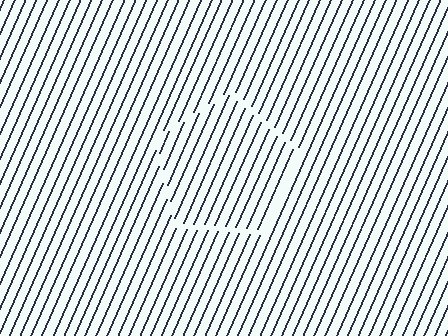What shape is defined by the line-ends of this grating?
An illusory pentagon. The interior of the shape contains the same grating, shifted by half a period — the contour is defined by the phase discontinuity where line-ends from the inner and outer gratings abut.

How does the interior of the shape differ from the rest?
The interior of the shape contains the same grating, shifted by half a period — the contour is defined by the phase discontinuity where line-ends from the inner and outer gratings abut.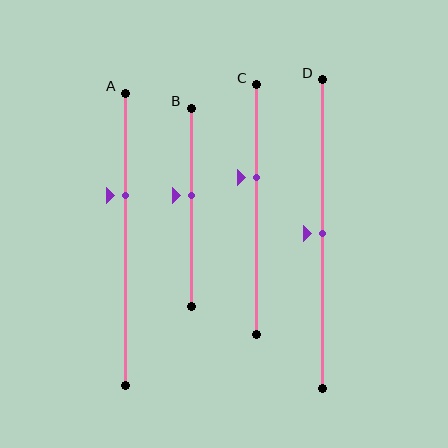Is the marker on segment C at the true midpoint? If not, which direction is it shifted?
No, the marker on segment C is shifted upward by about 13% of the segment length.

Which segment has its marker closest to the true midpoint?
Segment D has its marker closest to the true midpoint.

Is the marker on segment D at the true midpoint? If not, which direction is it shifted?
Yes, the marker on segment D is at the true midpoint.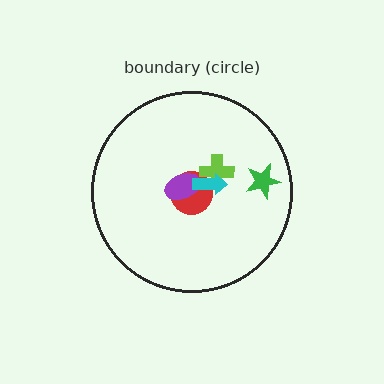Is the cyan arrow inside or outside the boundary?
Inside.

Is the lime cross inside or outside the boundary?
Inside.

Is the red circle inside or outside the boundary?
Inside.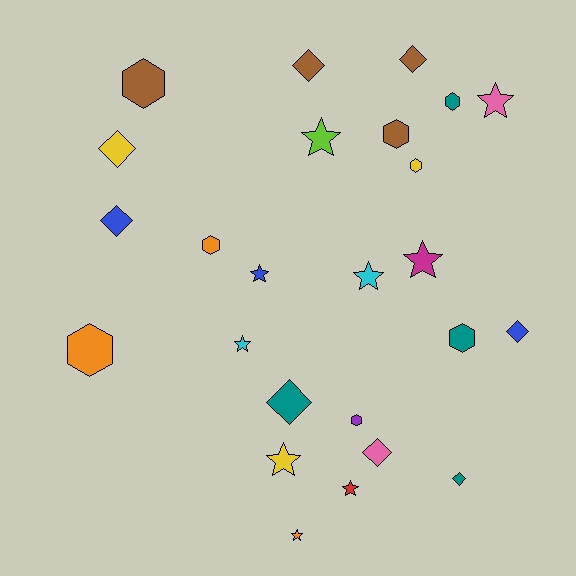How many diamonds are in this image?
There are 8 diamonds.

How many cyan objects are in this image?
There are 2 cyan objects.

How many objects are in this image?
There are 25 objects.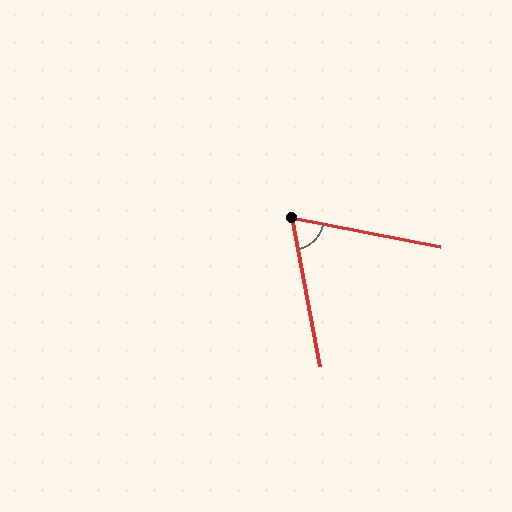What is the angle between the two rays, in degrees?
Approximately 68 degrees.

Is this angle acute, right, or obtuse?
It is acute.